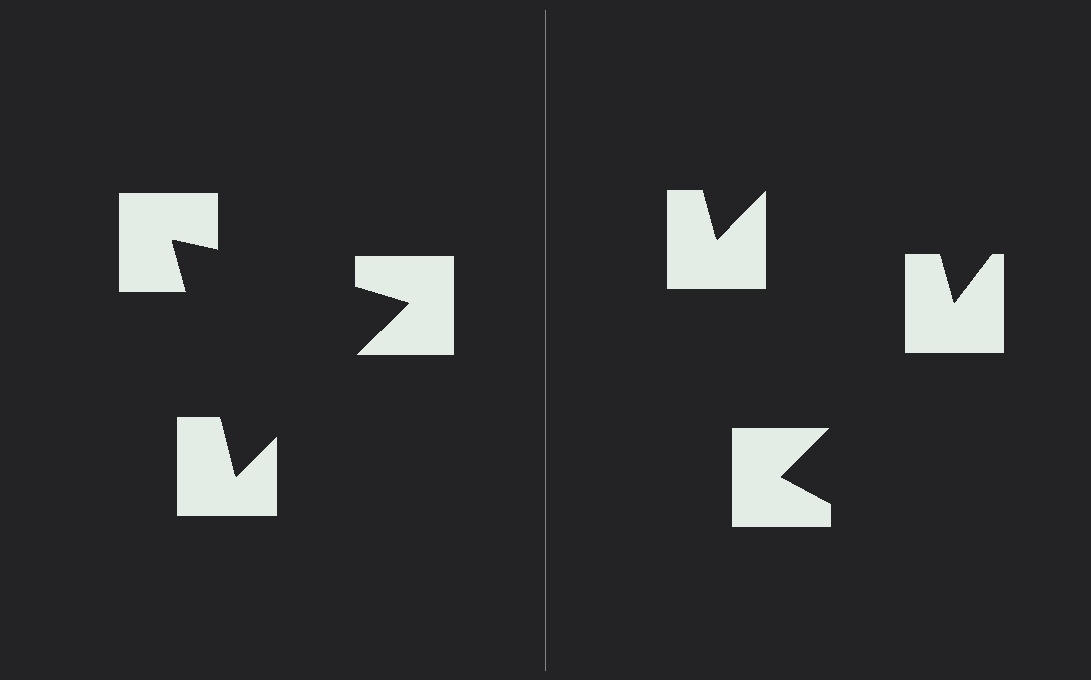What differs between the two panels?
The notched squares are positioned identically on both sides; only the wedge orientations differ. On the left they align to a triangle; on the right they are misaligned.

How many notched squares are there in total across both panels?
6 — 3 on each side.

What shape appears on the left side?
An illusory triangle.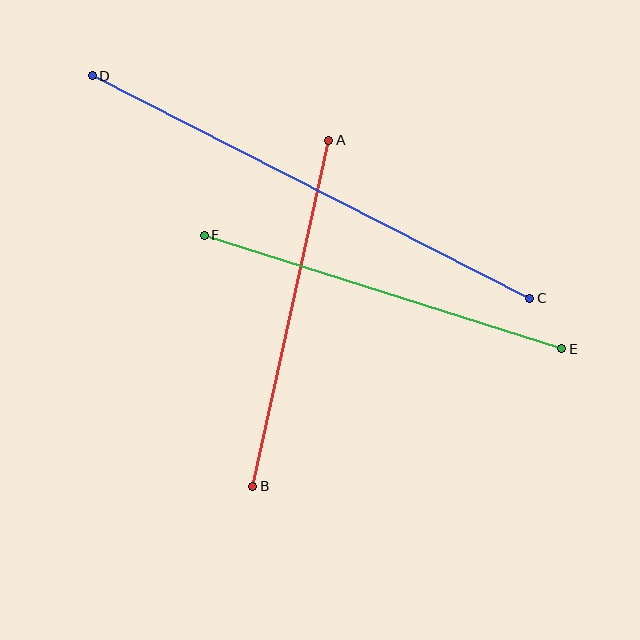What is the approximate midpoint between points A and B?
The midpoint is at approximately (291, 313) pixels.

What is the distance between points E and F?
The distance is approximately 375 pixels.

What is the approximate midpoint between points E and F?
The midpoint is at approximately (383, 292) pixels.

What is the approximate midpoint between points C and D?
The midpoint is at approximately (311, 187) pixels.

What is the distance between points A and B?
The distance is approximately 354 pixels.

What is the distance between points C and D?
The distance is approximately 491 pixels.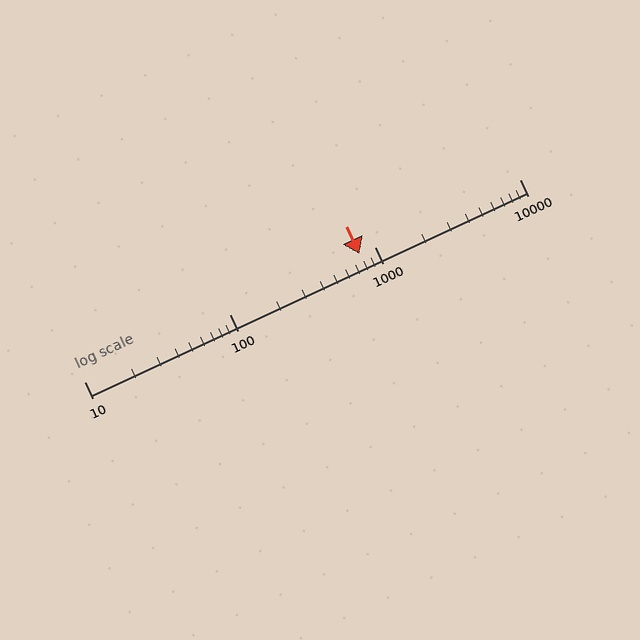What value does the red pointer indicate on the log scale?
The pointer indicates approximately 790.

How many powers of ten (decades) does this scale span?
The scale spans 3 decades, from 10 to 10000.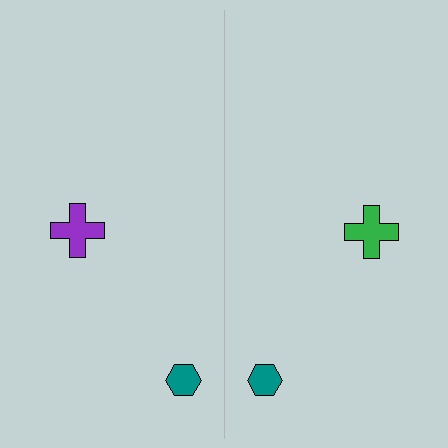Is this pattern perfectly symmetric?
No, the pattern is not perfectly symmetric. The green cross on the right side breaks the symmetry — its mirror counterpart is purple.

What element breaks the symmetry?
The green cross on the right side breaks the symmetry — its mirror counterpart is purple.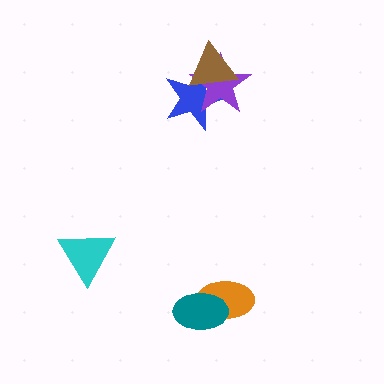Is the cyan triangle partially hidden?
No, no other shape covers it.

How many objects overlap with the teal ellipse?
1 object overlaps with the teal ellipse.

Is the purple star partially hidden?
Yes, it is partially covered by another shape.